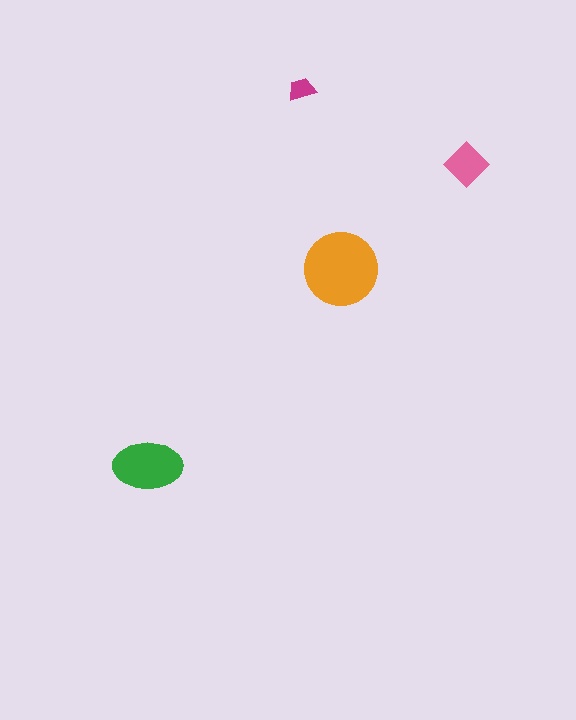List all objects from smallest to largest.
The magenta trapezoid, the pink diamond, the green ellipse, the orange circle.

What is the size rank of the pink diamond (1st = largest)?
3rd.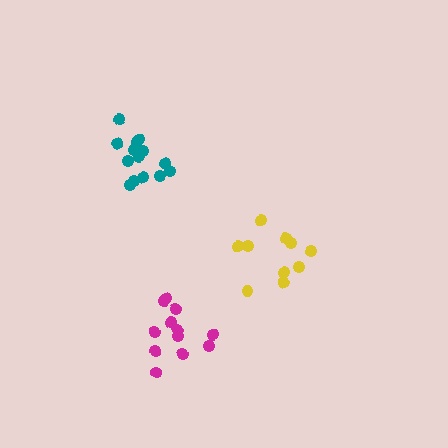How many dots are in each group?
Group 1: 12 dots, Group 2: 15 dots, Group 3: 10 dots (37 total).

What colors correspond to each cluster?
The clusters are colored: magenta, teal, yellow.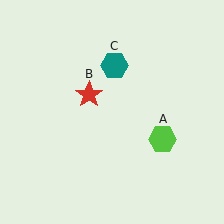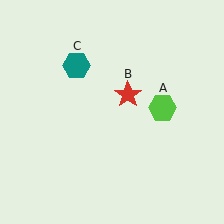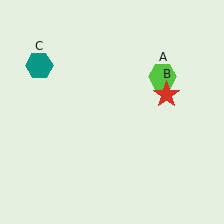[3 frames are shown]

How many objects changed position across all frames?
3 objects changed position: lime hexagon (object A), red star (object B), teal hexagon (object C).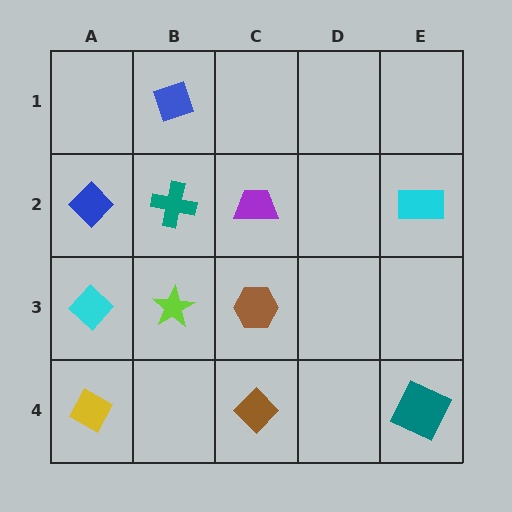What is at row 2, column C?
A purple trapezoid.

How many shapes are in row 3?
3 shapes.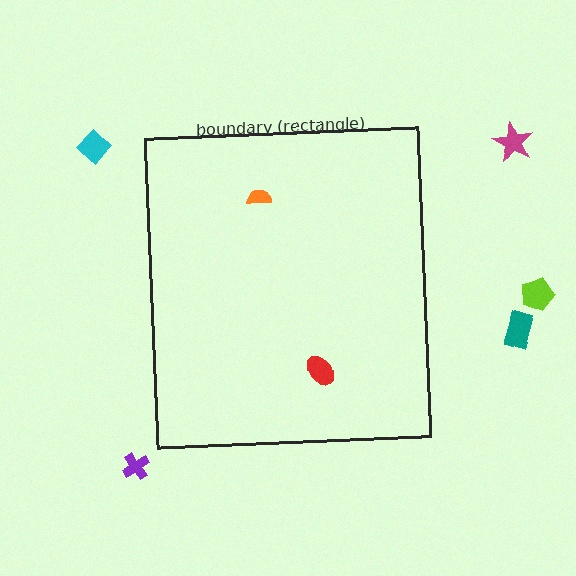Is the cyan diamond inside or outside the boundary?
Outside.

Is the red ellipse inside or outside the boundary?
Inside.